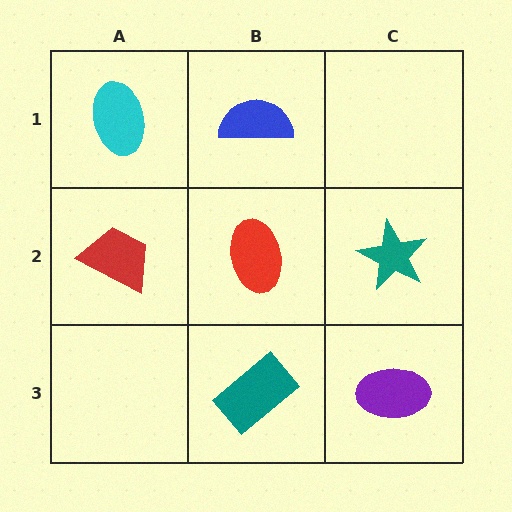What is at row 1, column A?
A cyan ellipse.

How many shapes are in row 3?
2 shapes.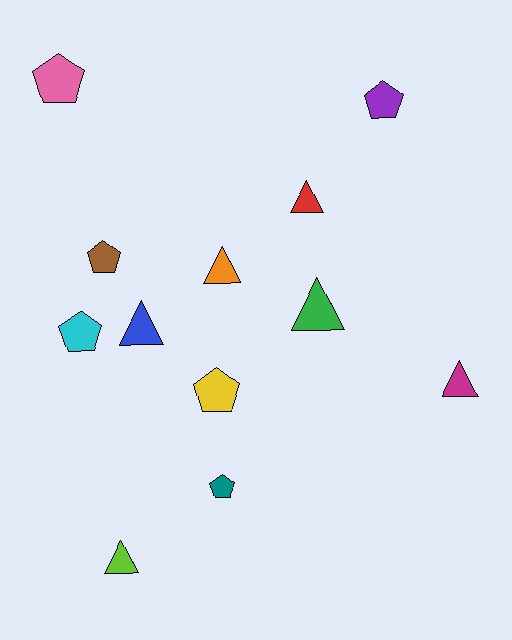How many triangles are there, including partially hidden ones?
There are 6 triangles.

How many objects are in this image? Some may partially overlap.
There are 12 objects.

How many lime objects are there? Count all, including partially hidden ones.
There is 1 lime object.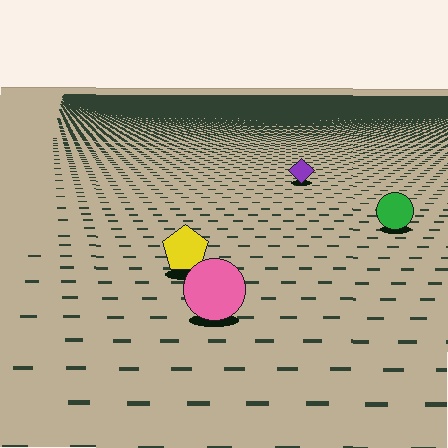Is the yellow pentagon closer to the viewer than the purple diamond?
Yes. The yellow pentagon is closer — you can tell from the texture gradient: the ground texture is coarser near it.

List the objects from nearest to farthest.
From nearest to farthest: the pink circle, the yellow pentagon, the green circle, the purple diamond.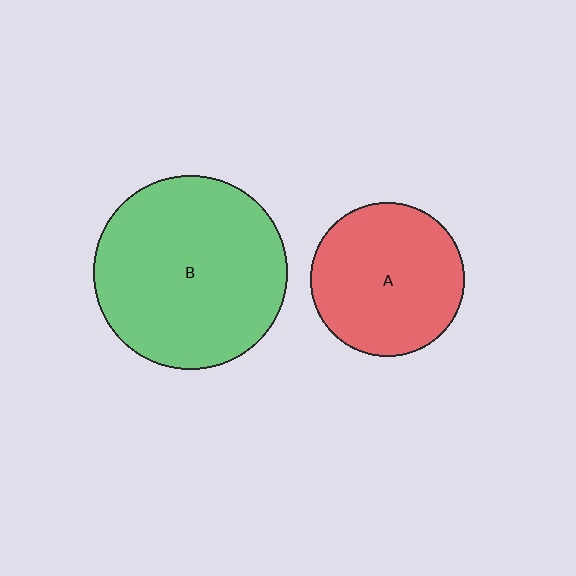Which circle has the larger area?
Circle B (green).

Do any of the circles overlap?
No, none of the circles overlap.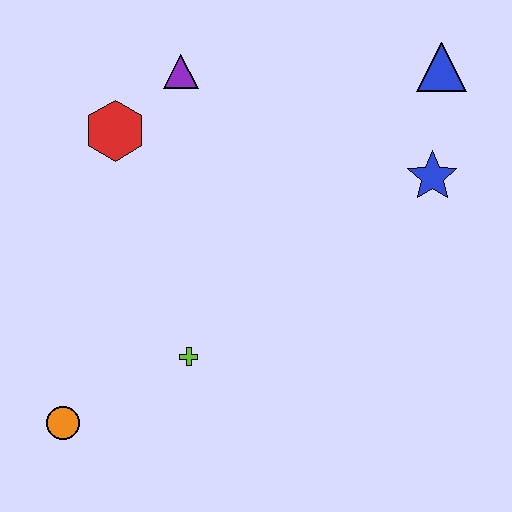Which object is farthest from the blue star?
The orange circle is farthest from the blue star.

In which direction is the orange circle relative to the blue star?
The orange circle is to the left of the blue star.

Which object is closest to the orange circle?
The lime cross is closest to the orange circle.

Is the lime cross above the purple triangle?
No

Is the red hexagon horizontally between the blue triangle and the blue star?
No